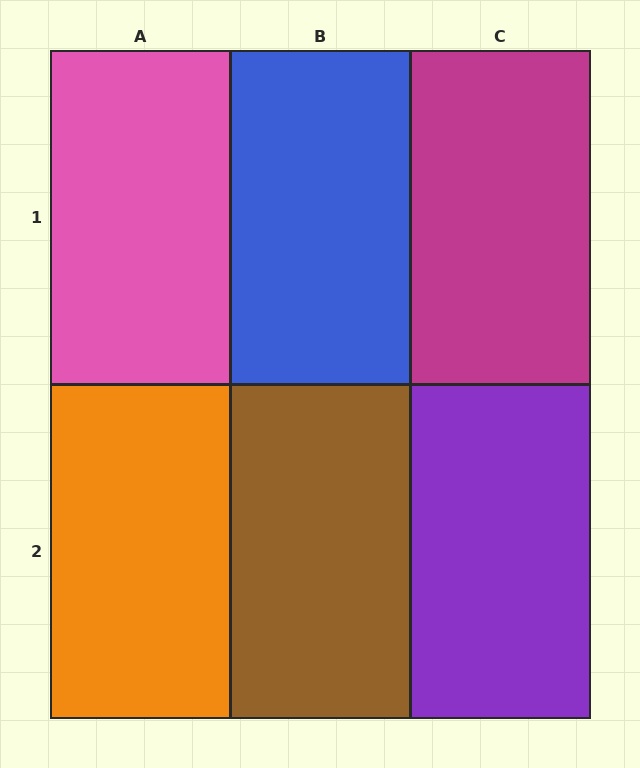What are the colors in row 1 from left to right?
Pink, blue, magenta.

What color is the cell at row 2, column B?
Brown.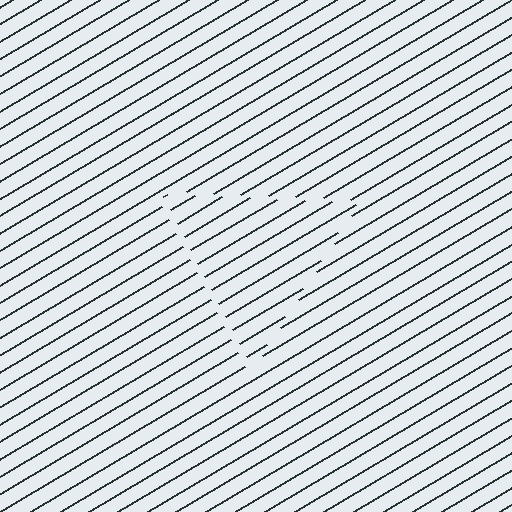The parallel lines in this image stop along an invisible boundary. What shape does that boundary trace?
An illusory triangle. The interior of the shape contains the same grating, shifted by half a period — the contour is defined by the phase discontinuity where line-ends from the inner and outer gratings abut.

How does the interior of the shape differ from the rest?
The interior of the shape contains the same grating, shifted by half a period — the contour is defined by the phase discontinuity where line-ends from the inner and outer gratings abut.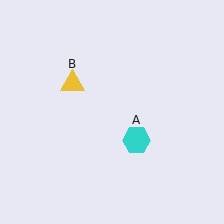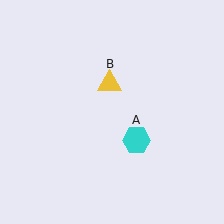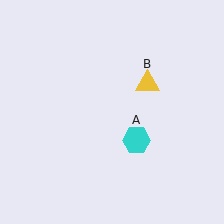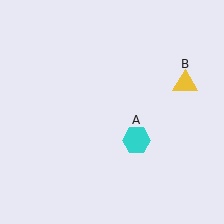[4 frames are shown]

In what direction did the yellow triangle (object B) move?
The yellow triangle (object B) moved right.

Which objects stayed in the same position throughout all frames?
Cyan hexagon (object A) remained stationary.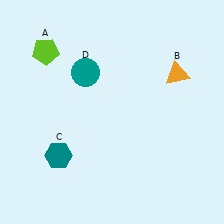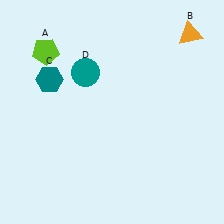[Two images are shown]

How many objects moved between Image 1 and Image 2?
2 objects moved between the two images.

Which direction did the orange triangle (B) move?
The orange triangle (B) moved up.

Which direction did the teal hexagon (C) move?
The teal hexagon (C) moved up.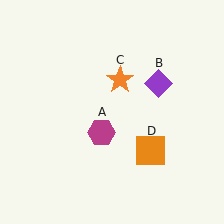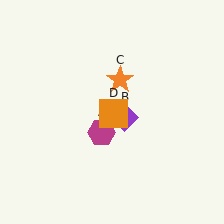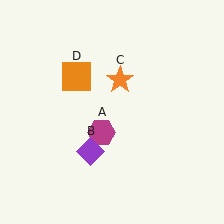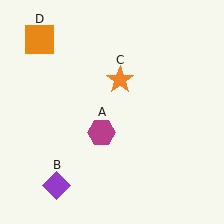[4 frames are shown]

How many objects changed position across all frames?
2 objects changed position: purple diamond (object B), orange square (object D).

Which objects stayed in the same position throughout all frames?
Magenta hexagon (object A) and orange star (object C) remained stationary.